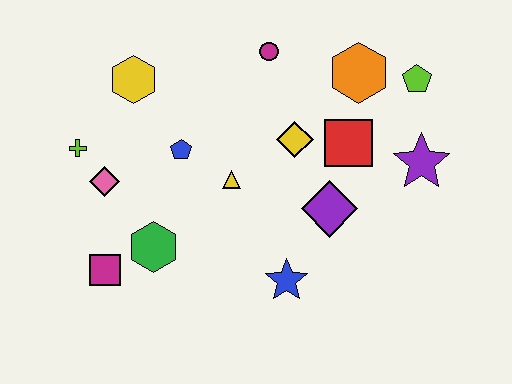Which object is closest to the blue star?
The purple diamond is closest to the blue star.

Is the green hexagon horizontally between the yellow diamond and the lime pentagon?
No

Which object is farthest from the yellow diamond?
The magenta square is farthest from the yellow diamond.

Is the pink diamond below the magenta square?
No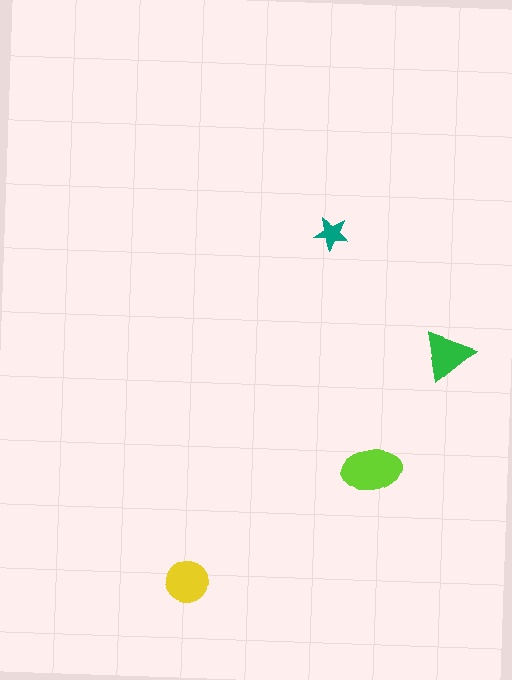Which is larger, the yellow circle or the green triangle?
The yellow circle.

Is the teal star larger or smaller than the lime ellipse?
Smaller.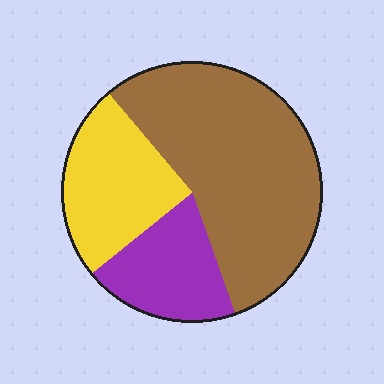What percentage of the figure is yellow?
Yellow takes up about one quarter (1/4) of the figure.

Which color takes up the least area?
Purple, at roughly 20%.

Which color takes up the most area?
Brown, at roughly 55%.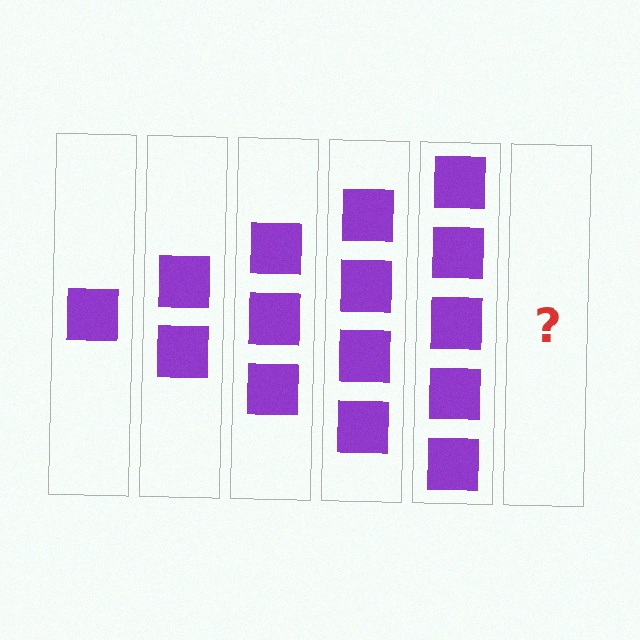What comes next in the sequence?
The next element should be 6 squares.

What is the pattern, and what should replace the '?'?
The pattern is that each step adds one more square. The '?' should be 6 squares.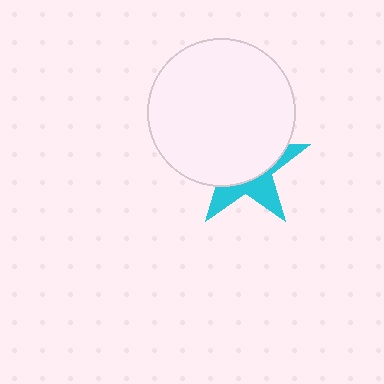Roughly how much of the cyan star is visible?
A small part of it is visible (roughly 36%).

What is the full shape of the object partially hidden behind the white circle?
The partially hidden object is a cyan star.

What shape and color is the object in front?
The object in front is a white circle.